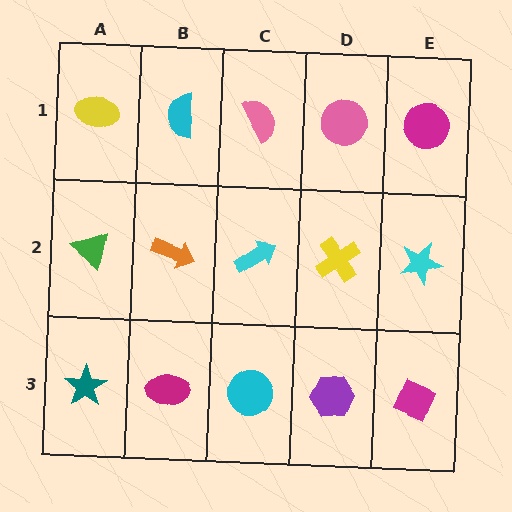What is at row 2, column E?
A cyan star.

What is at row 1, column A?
A yellow ellipse.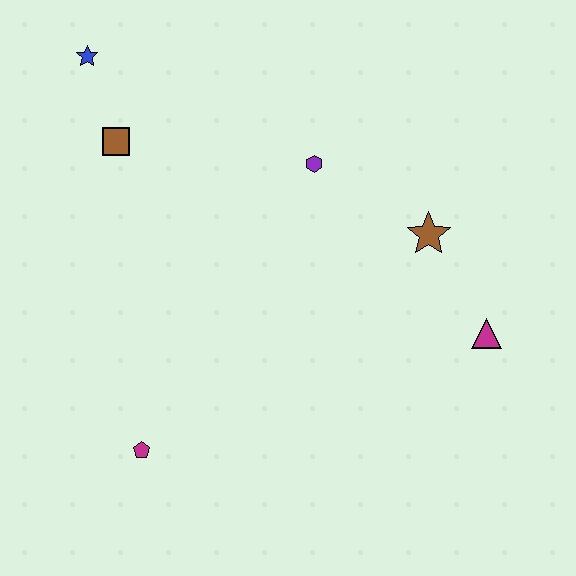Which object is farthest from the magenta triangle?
The blue star is farthest from the magenta triangle.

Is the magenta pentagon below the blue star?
Yes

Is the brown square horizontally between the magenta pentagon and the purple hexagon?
No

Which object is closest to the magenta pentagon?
The brown square is closest to the magenta pentagon.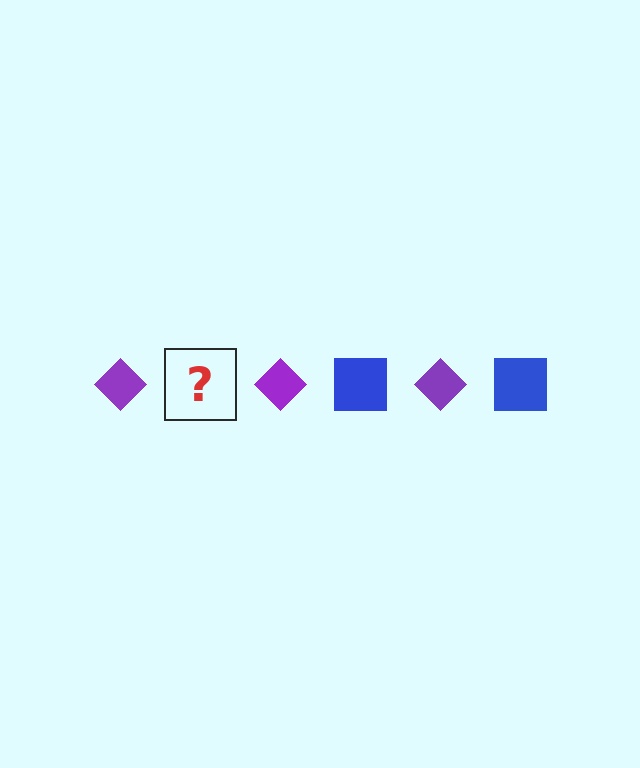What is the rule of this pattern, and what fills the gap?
The rule is that the pattern alternates between purple diamond and blue square. The gap should be filled with a blue square.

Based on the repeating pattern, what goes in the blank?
The blank should be a blue square.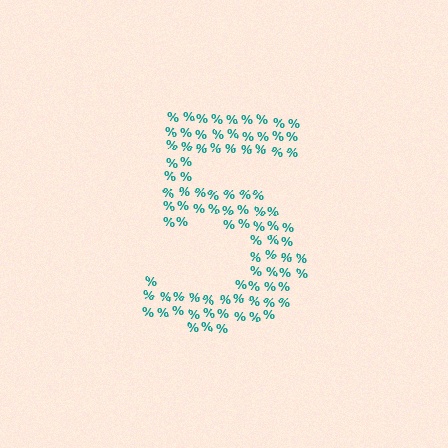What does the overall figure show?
The overall figure shows the digit 5.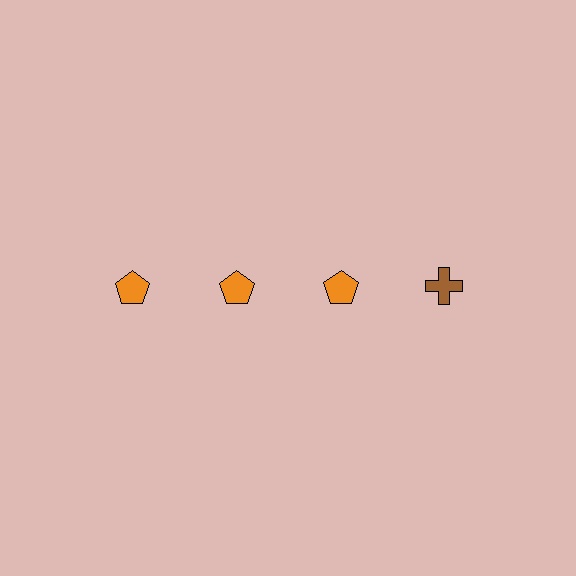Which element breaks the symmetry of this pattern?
The brown cross in the top row, second from right column breaks the symmetry. All other shapes are orange pentagons.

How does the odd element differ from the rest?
It differs in both color (brown instead of orange) and shape (cross instead of pentagon).